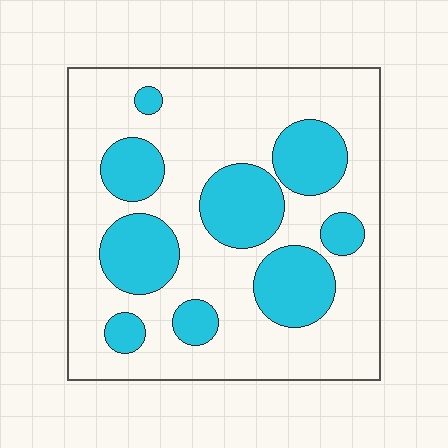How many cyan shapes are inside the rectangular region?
9.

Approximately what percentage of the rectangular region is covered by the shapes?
Approximately 30%.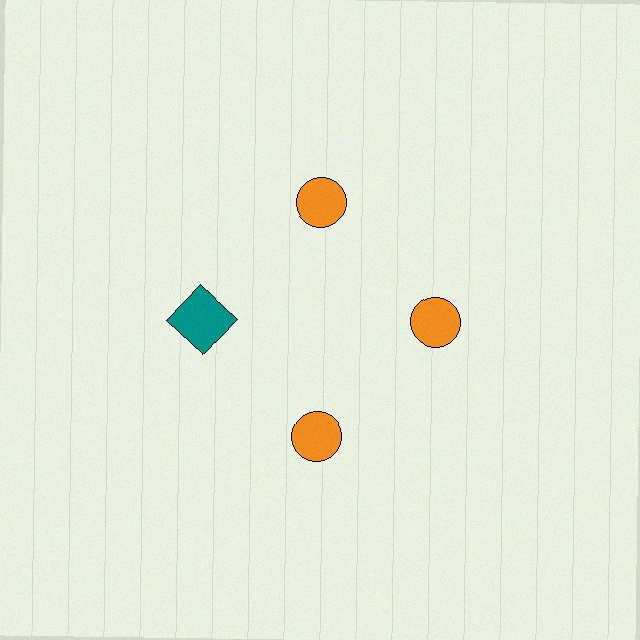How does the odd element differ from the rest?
It differs in both color (teal instead of orange) and shape (square instead of circle).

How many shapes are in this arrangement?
There are 4 shapes arranged in a ring pattern.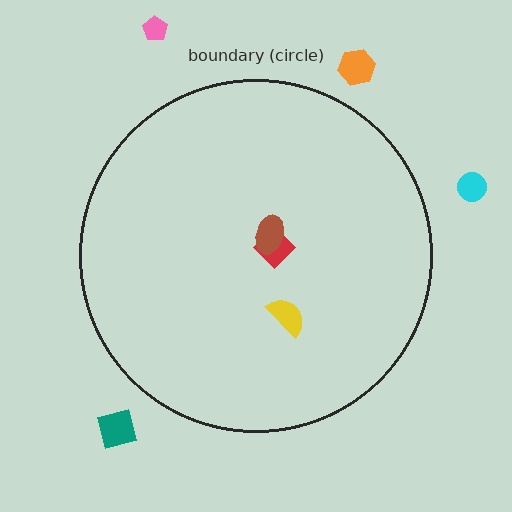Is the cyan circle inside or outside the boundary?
Outside.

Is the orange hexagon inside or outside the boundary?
Outside.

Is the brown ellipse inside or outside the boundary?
Inside.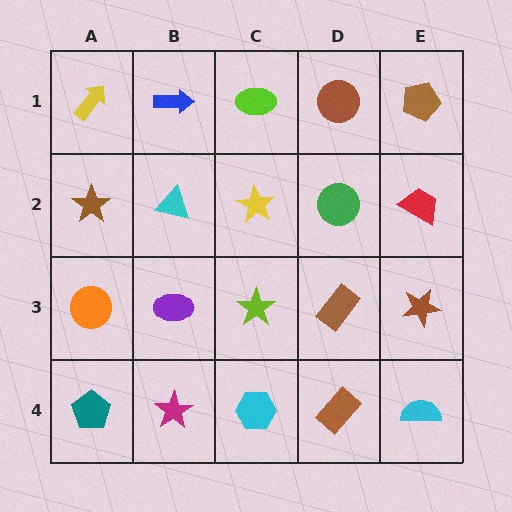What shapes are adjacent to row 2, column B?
A blue arrow (row 1, column B), a purple ellipse (row 3, column B), a brown star (row 2, column A), a yellow star (row 2, column C).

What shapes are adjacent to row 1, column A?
A brown star (row 2, column A), a blue arrow (row 1, column B).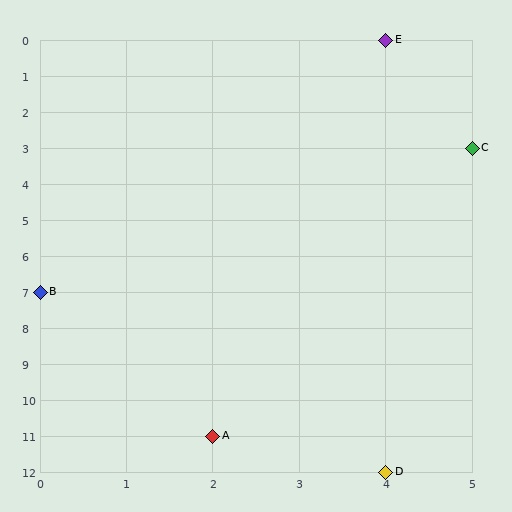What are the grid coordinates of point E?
Point E is at grid coordinates (4, 0).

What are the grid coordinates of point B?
Point B is at grid coordinates (0, 7).